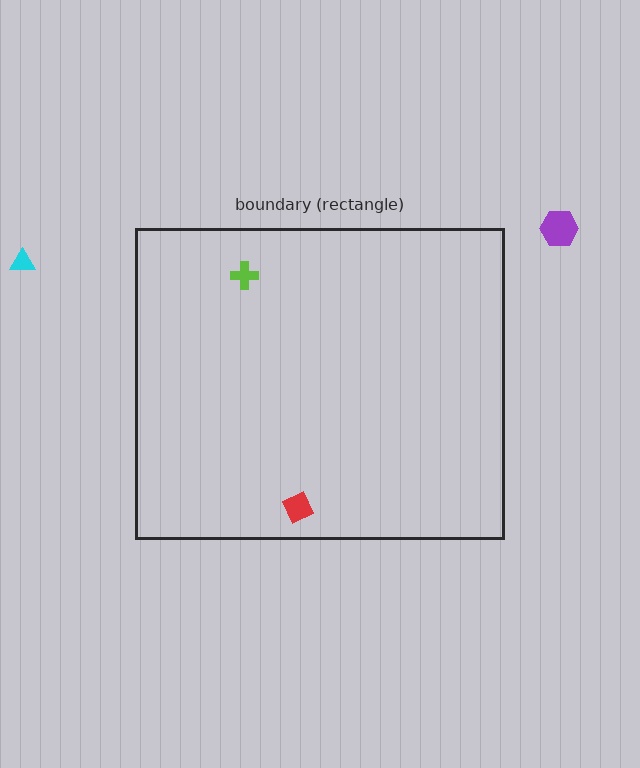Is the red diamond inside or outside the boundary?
Inside.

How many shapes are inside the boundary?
2 inside, 2 outside.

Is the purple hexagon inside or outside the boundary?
Outside.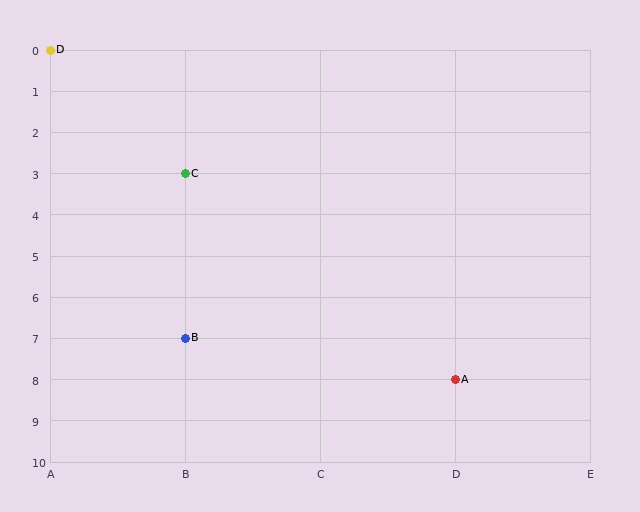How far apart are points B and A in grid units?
Points B and A are 2 columns and 1 row apart (about 2.2 grid units diagonally).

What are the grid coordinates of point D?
Point D is at grid coordinates (A, 0).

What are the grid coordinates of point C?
Point C is at grid coordinates (B, 3).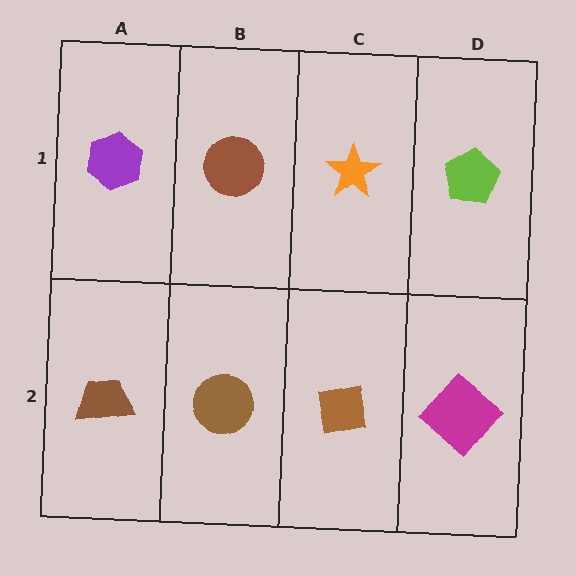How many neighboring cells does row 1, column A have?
2.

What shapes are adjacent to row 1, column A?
A brown trapezoid (row 2, column A), a brown circle (row 1, column B).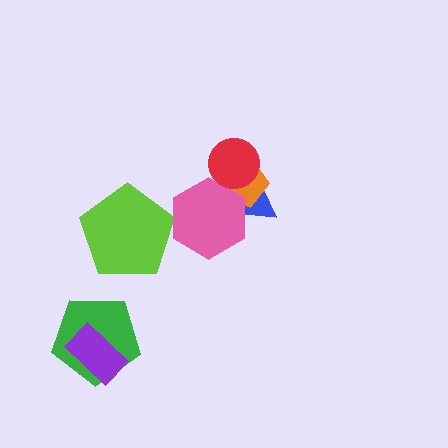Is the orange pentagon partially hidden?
Yes, it is partially covered by another shape.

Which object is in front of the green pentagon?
The purple rectangle is in front of the green pentagon.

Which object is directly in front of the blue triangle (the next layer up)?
The orange pentagon is directly in front of the blue triangle.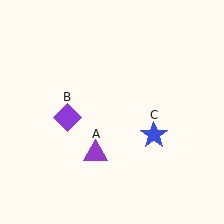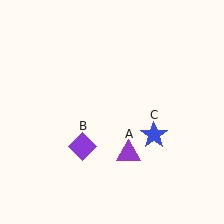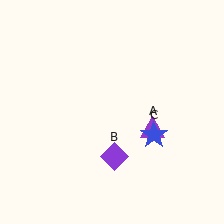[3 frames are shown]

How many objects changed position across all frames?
2 objects changed position: purple triangle (object A), purple diamond (object B).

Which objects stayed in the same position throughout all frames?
Blue star (object C) remained stationary.